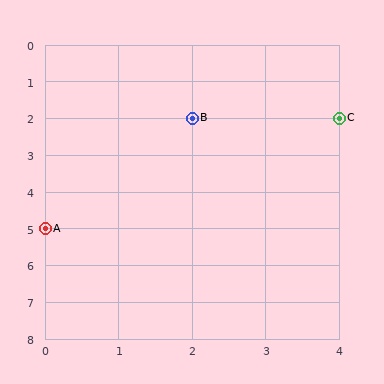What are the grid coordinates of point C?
Point C is at grid coordinates (4, 2).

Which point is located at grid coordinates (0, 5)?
Point A is at (0, 5).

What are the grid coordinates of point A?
Point A is at grid coordinates (0, 5).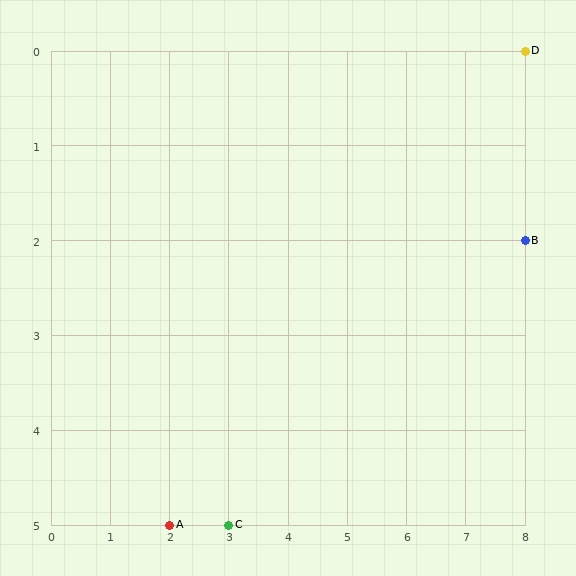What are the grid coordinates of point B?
Point B is at grid coordinates (8, 2).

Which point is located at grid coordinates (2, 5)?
Point A is at (2, 5).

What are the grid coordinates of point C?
Point C is at grid coordinates (3, 5).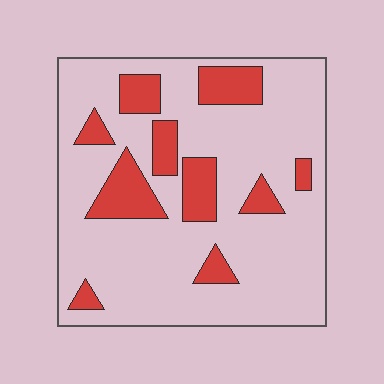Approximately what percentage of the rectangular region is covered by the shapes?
Approximately 20%.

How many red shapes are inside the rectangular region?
10.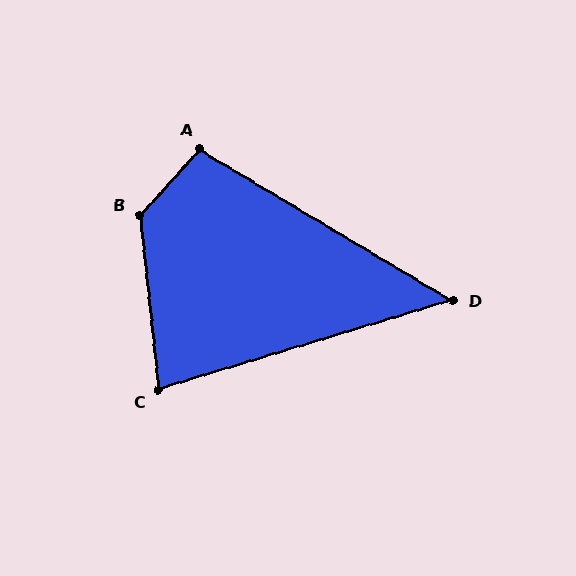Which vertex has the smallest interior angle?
D, at approximately 48 degrees.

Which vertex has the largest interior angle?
B, at approximately 132 degrees.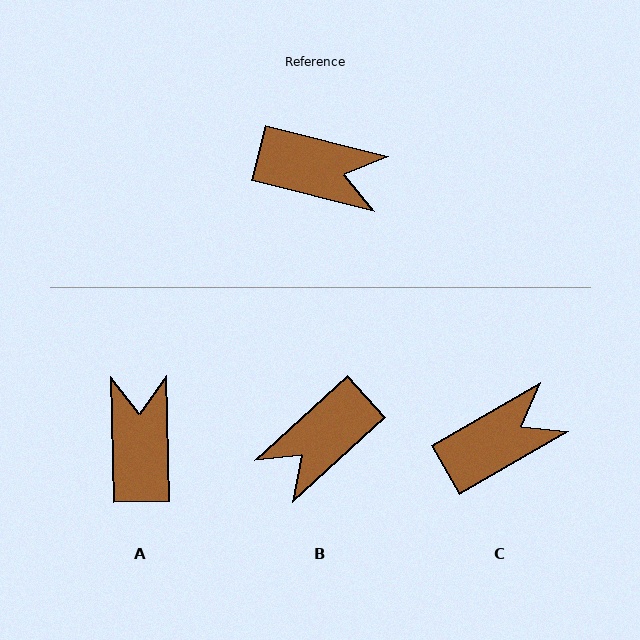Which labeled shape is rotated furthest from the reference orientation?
B, about 124 degrees away.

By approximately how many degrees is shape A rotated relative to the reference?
Approximately 106 degrees counter-clockwise.